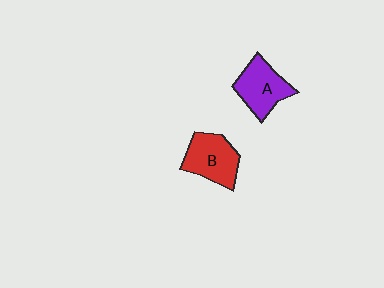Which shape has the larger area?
Shape B (red).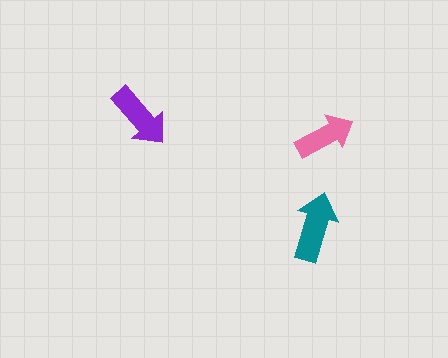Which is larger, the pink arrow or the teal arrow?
The teal one.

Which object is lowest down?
The teal arrow is bottommost.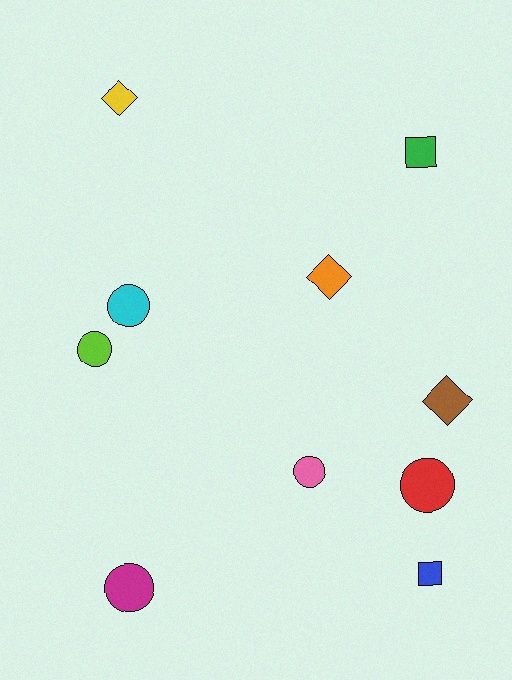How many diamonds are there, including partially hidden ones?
There are 3 diamonds.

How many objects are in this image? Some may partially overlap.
There are 10 objects.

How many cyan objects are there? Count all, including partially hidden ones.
There is 1 cyan object.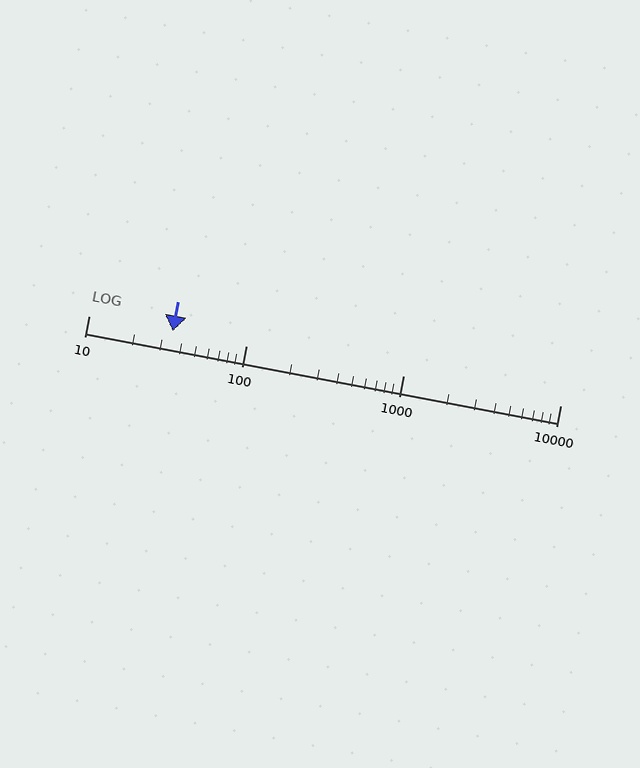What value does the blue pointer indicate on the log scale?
The pointer indicates approximately 34.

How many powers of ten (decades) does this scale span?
The scale spans 3 decades, from 10 to 10000.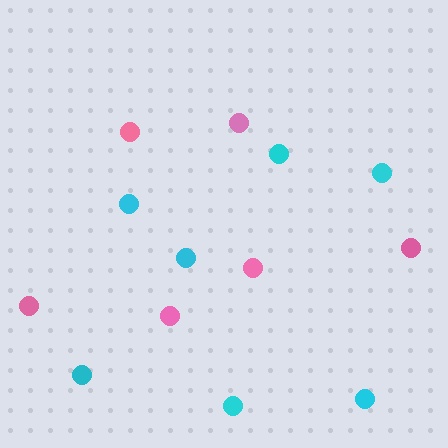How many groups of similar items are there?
There are 2 groups: one group of pink circles (6) and one group of cyan circles (7).